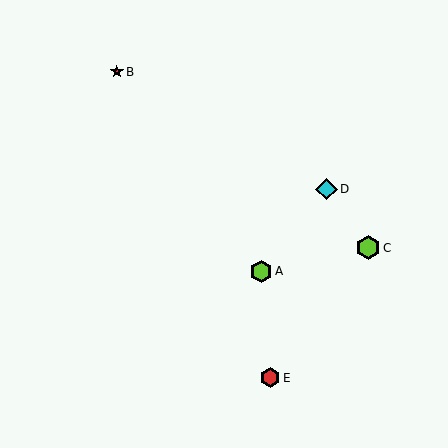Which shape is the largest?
The lime hexagon (labeled C) is the largest.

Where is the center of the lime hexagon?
The center of the lime hexagon is at (261, 271).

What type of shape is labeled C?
Shape C is a lime hexagon.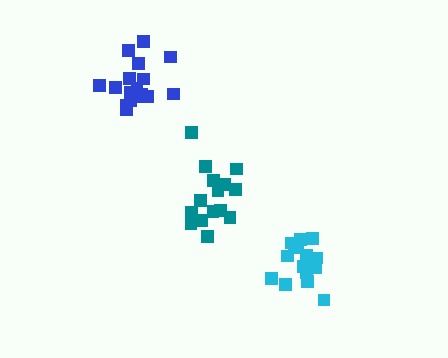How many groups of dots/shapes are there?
There are 3 groups.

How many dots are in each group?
Group 1: 15 dots, Group 2: 16 dots, Group 3: 17 dots (48 total).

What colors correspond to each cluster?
The clusters are colored: teal, cyan, blue.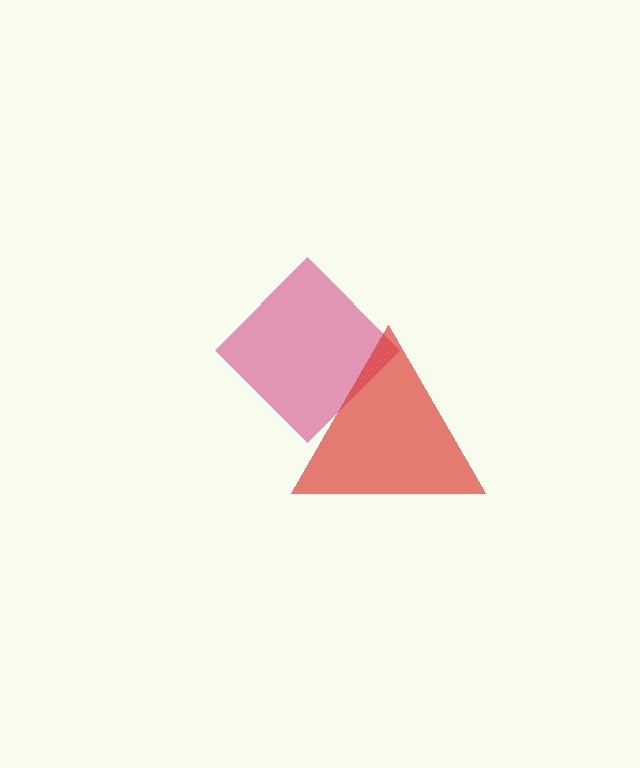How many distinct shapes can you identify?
There are 2 distinct shapes: a pink diamond, a red triangle.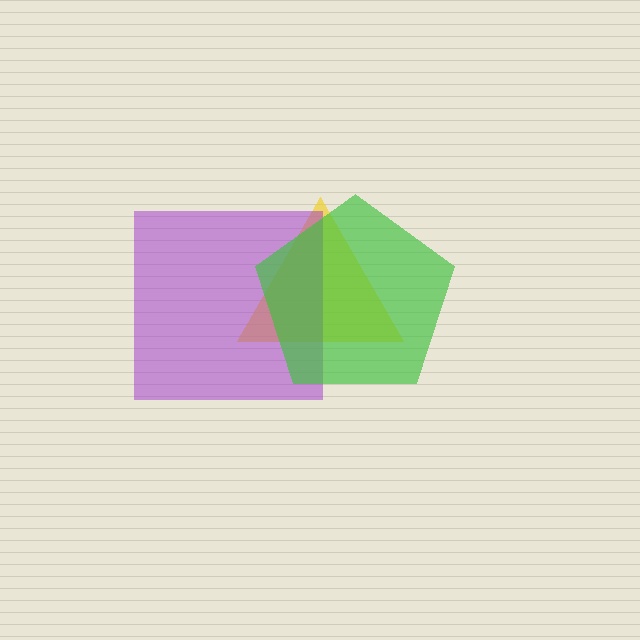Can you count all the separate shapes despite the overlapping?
Yes, there are 3 separate shapes.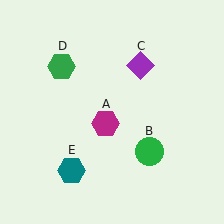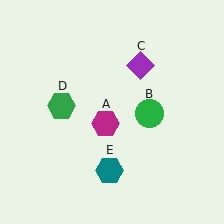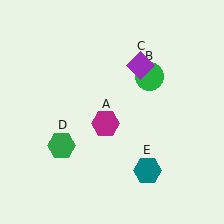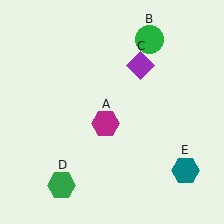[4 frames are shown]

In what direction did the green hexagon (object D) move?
The green hexagon (object D) moved down.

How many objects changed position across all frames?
3 objects changed position: green circle (object B), green hexagon (object D), teal hexagon (object E).